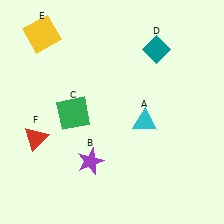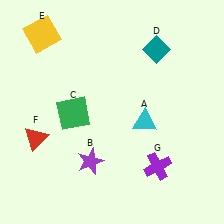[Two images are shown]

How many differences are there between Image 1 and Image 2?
There is 1 difference between the two images.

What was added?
A purple cross (G) was added in Image 2.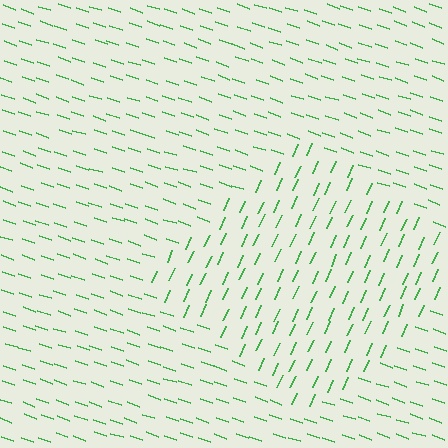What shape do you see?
I see a diamond.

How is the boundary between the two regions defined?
The boundary is defined purely by a change in line orientation (approximately 85 degrees difference). All lines are the same color and thickness.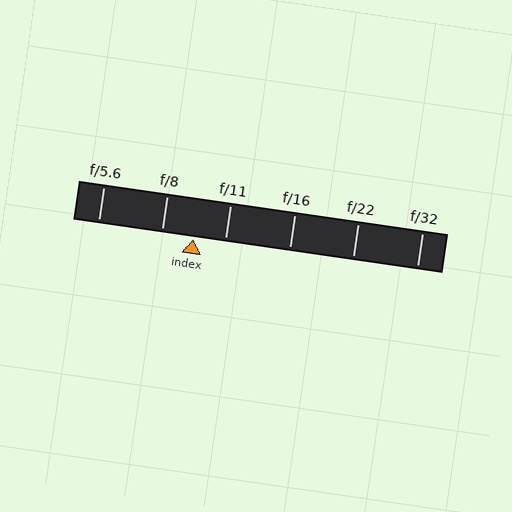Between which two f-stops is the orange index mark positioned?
The index mark is between f/8 and f/11.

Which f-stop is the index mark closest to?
The index mark is closest to f/8.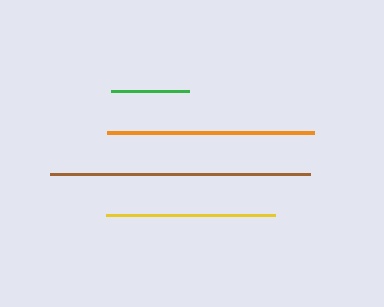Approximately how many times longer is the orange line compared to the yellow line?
The orange line is approximately 1.2 times the length of the yellow line.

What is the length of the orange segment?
The orange segment is approximately 207 pixels long.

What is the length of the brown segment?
The brown segment is approximately 261 pixels long.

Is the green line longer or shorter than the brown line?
The brown line is longer than the green line.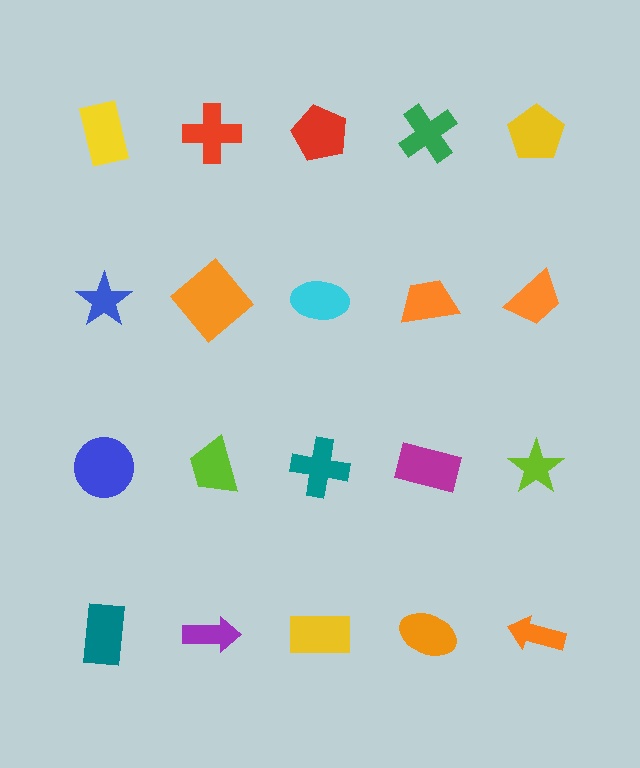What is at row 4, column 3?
A yellow rectangle.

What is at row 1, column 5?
A yellow pentagon.